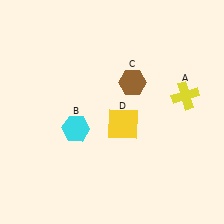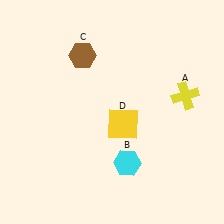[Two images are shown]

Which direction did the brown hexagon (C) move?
The brown hexagon (C) moved left.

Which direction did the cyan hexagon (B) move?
The cyan hexagon (B) moved right.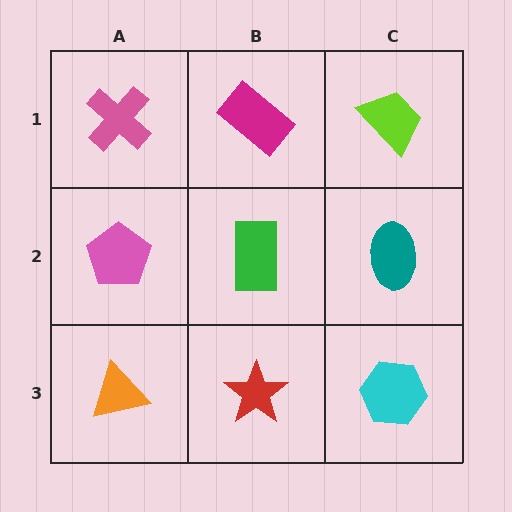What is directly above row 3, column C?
A teal ellipse.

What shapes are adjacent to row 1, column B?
A green rectangle (row 2, column B), a pink cross (row 1, column A), a lime trapezoid (row 1, column C).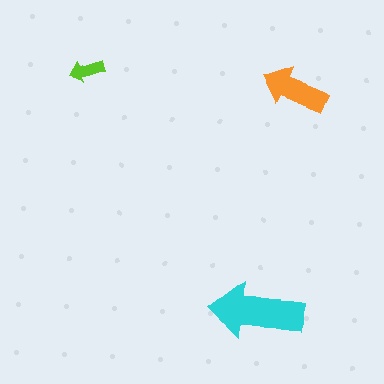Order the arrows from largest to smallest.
the cyan one, the orange one, the lime one.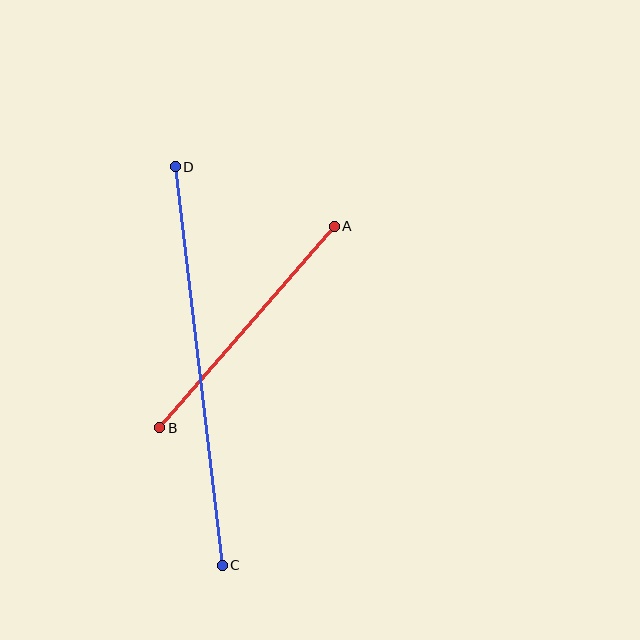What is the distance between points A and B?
The distance is approximately 267 pixels.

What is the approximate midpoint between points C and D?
The midpoint is at approximately (199, 366) pixels.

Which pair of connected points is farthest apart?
Points C and D are farthest apart.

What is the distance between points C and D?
The distance is approximately 401 pixels.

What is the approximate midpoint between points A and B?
The midpoint is at approximately (247, 327) pixels.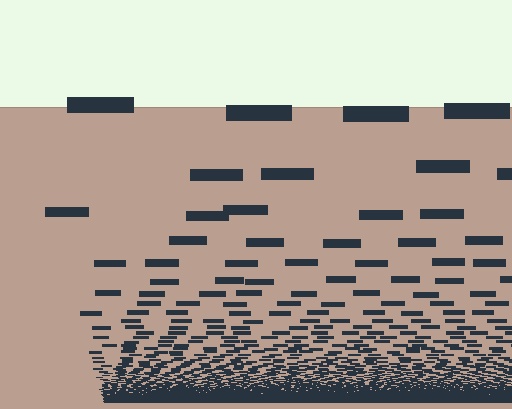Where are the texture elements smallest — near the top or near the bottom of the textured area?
Near the bottom.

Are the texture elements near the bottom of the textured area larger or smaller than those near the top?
Smaller. The gradient is inverted — elements near the bottom are smaller and denser.